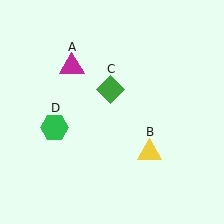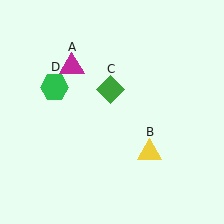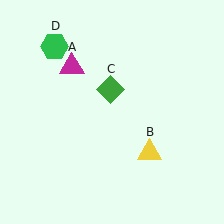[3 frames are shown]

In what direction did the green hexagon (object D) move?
The green hexagon (object D) moved up.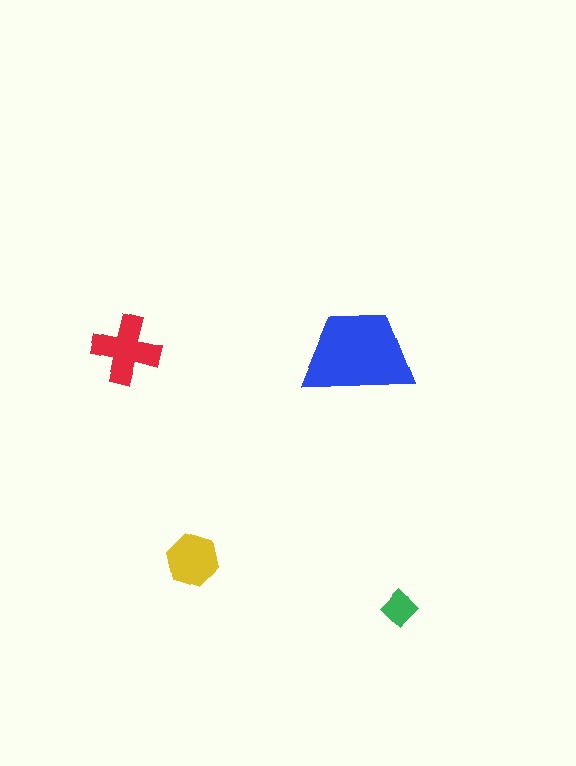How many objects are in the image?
There are 4 objects in the image.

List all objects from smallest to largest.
The green diamond, the yellow hexagon, the red cross, the blue trapezoid.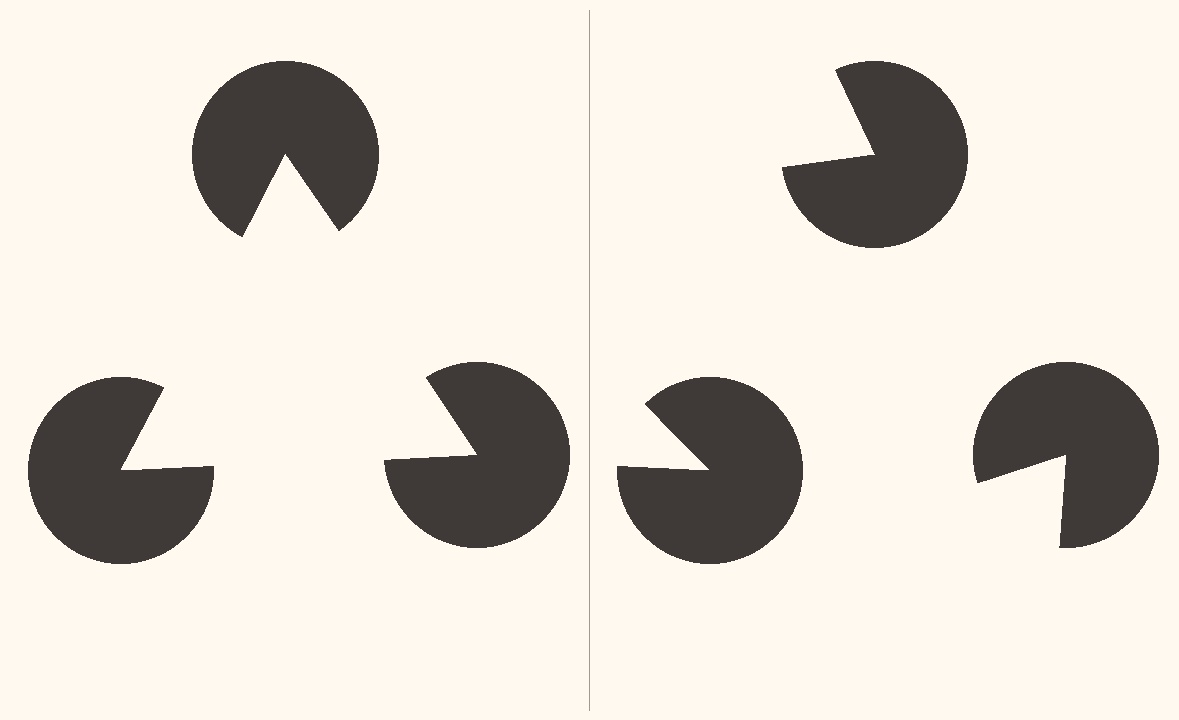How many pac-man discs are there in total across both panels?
6 — 3 on each side.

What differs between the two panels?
The pac-man discs are positioned identically on both sides; only the wedge orientations differ. On the left they align to a triangle; on the right they are misaligned.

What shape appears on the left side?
An illusory triangle.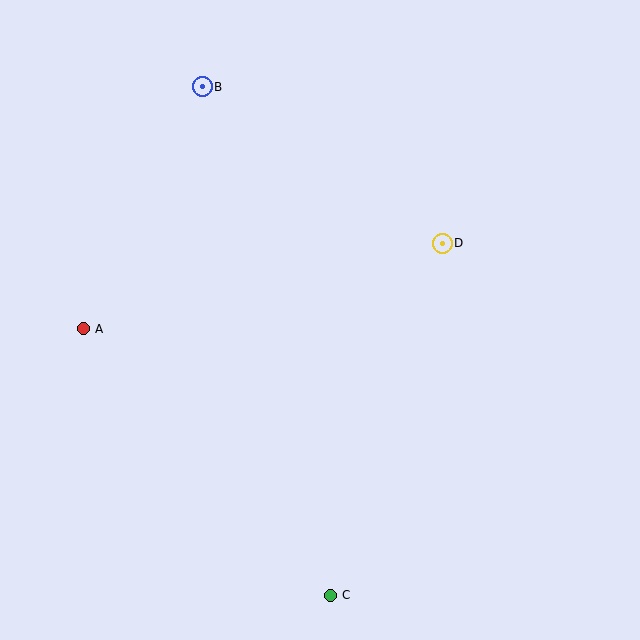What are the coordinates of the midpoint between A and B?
The midpoint between A and B is at (143, 208).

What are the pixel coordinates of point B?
Point B is at (202, 87).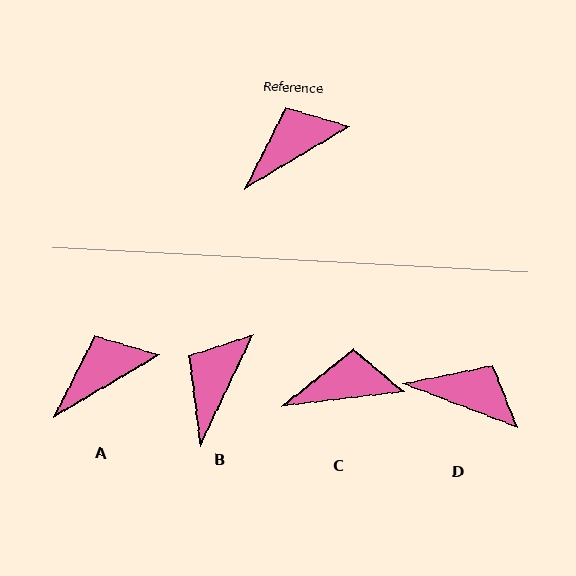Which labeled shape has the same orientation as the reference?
A.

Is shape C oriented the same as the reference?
No, it is off by about 24 degrees.